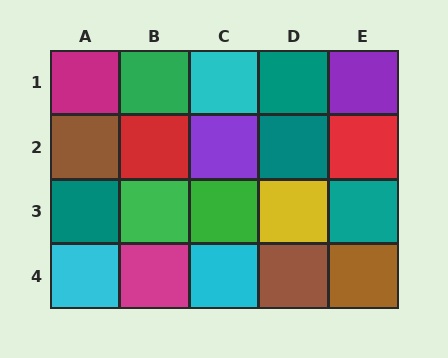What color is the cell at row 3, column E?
Teal.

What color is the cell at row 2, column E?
Red.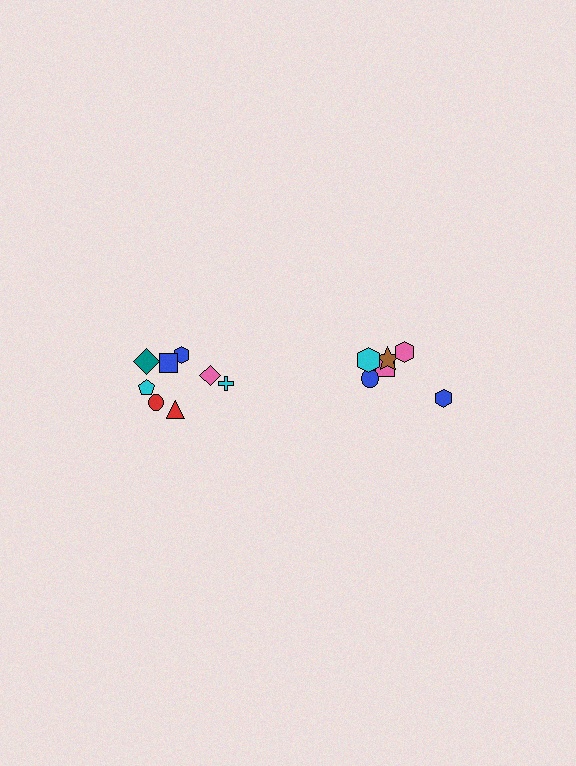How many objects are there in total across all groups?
There are 14 objects.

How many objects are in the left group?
There are 8 objects.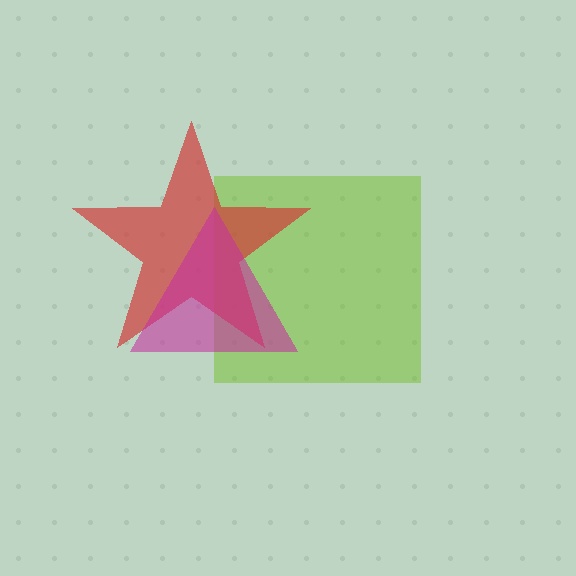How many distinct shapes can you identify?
There are 3 distinct shapes: a lime square, a red star, a magenta triangle.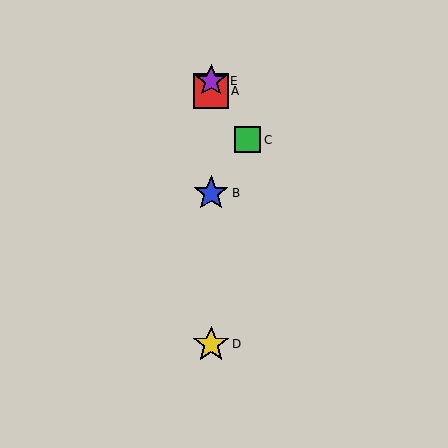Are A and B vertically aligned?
Yes, both are at x≈211.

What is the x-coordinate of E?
Object E is at x≈211.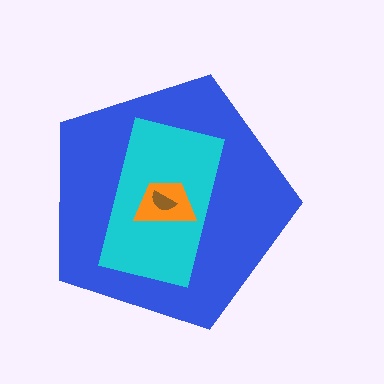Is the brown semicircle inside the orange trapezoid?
Yes.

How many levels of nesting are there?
4.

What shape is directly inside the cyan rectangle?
The orange trapezoid.